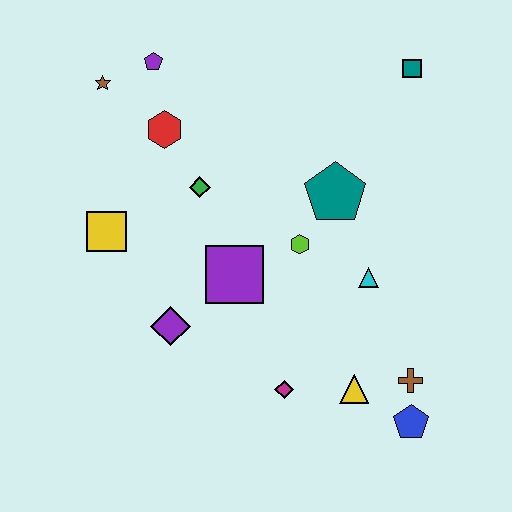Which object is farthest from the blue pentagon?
The brown star is farthest from the blue pentagon.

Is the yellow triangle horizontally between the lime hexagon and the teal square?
Yes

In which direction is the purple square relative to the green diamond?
The purple square is below the green diamond.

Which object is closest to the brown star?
The purple pentagon is closest to the brown star.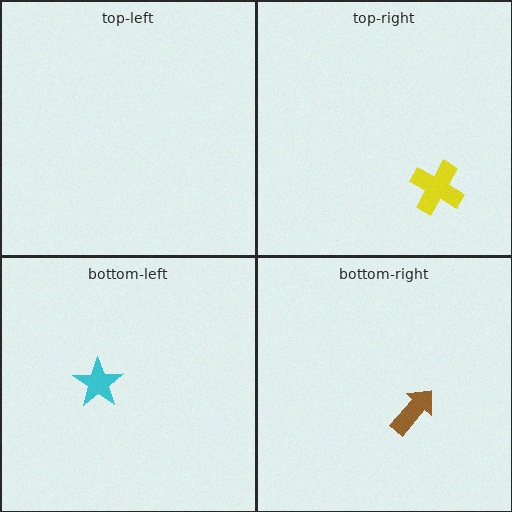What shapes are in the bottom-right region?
The brown arrow.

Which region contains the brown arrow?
The bottom-right region.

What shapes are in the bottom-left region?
The cyan star.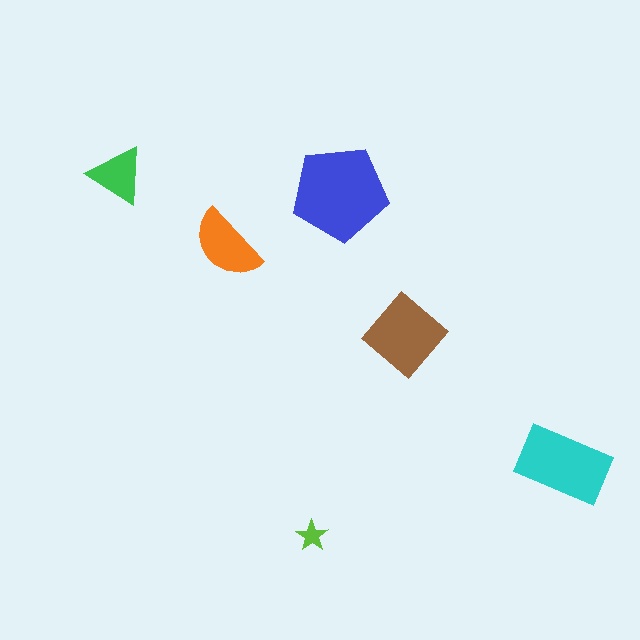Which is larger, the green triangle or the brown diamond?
The brown diamond.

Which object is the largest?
The blue pentagon.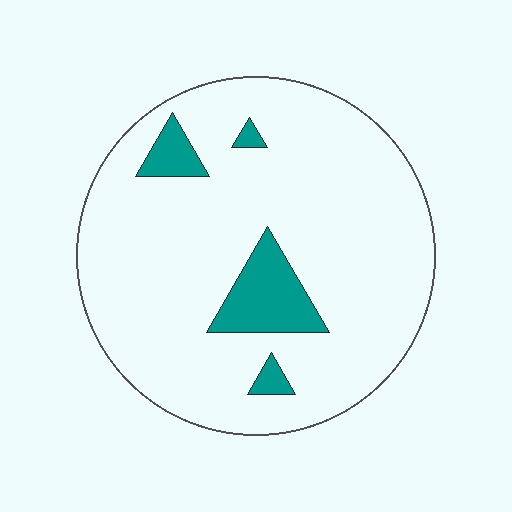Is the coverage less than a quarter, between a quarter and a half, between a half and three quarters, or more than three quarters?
Less than a quarter.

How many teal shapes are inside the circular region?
4.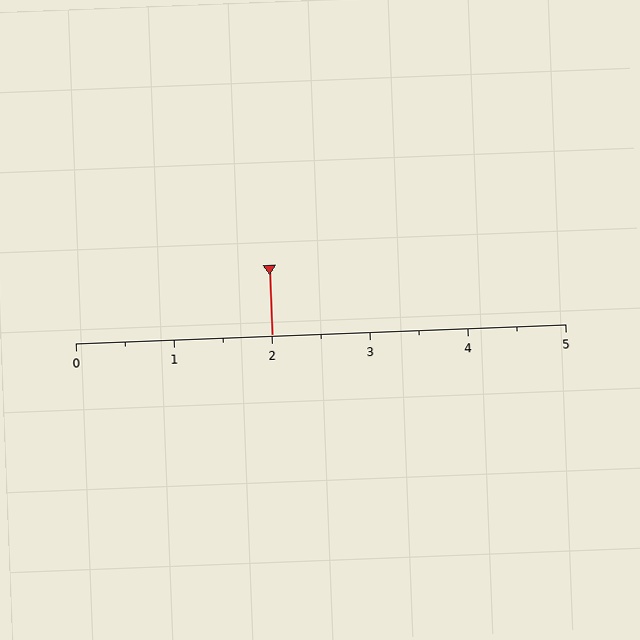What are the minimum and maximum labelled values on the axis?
The axis runs from 0 to 5.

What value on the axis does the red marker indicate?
The marker indicates approximately 2.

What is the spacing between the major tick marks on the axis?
The major ticks are spaced 1 apart.